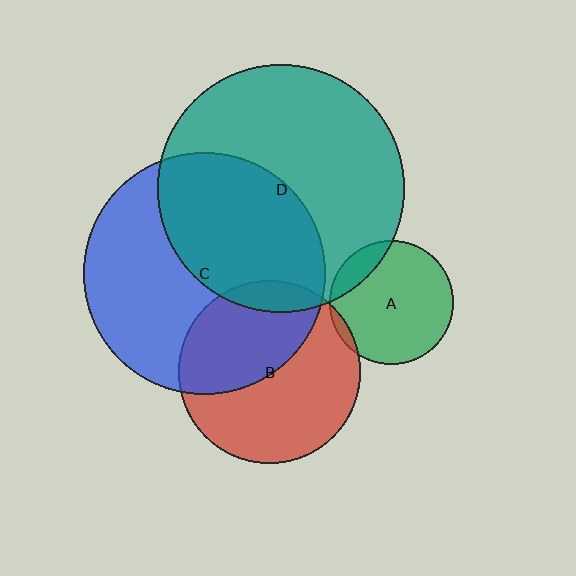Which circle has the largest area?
Circle D (teal).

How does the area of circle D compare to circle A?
Approximately 4.0 times.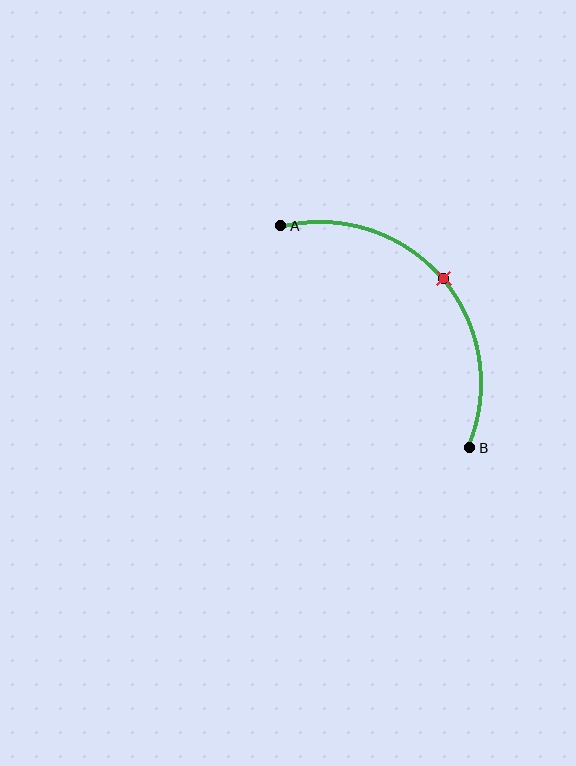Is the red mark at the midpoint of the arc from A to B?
Yes. The red mark lies on the arc at equal arc-length from both A and B — it is the arc midpoint.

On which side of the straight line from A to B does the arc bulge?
The arc bulges above and to the right of the straight line connecting A and B.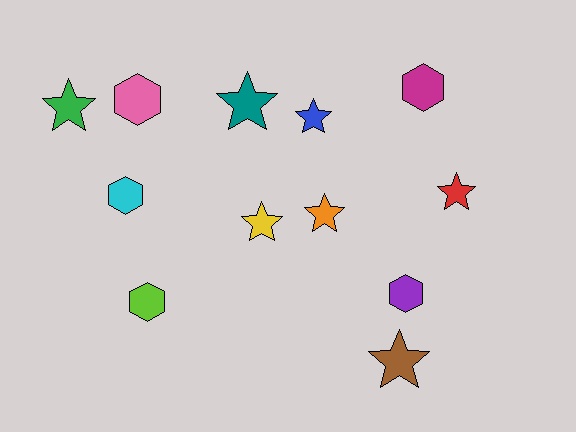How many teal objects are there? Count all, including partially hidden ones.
There is 1 teal object.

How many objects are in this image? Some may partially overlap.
There are 12 objects.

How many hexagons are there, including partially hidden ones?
There are 5 hexagons.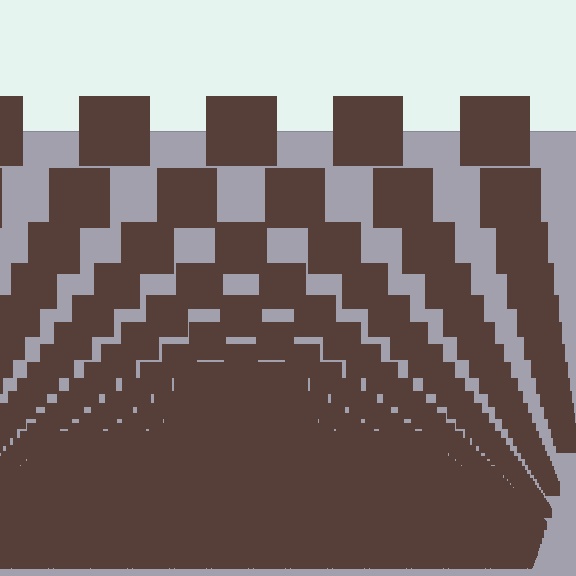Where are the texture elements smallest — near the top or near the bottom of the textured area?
Near the bottom.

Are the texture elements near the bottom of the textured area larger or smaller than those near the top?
Smaller. The gradient is inverted — elements near the bottom are smaller and denser.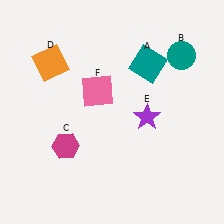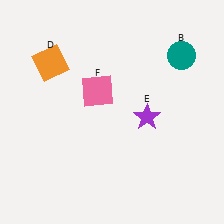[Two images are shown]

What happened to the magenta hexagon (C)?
The magenta hexagon (C) was removed in Image 2. It was in the bottom-left area of Image 1.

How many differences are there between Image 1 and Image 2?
There are 2 differences between the two images.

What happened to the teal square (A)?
The teal square (A) was removed in Image 2. It was in the top-right area of Image 1.